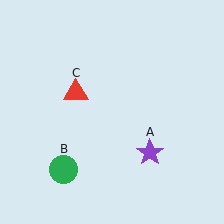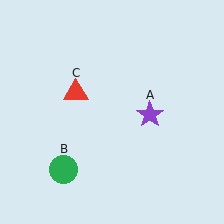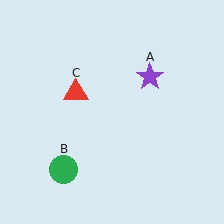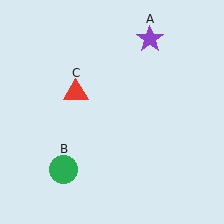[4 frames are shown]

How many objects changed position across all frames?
1 object changed position: purple star (object A).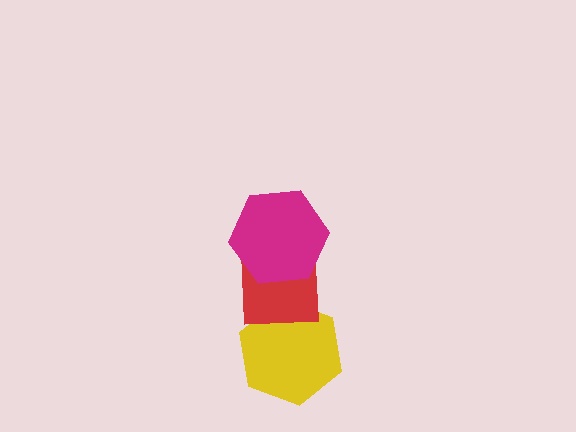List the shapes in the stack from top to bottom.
From top to bottom: the magenta hexagon, the red square, the yellow hexagon.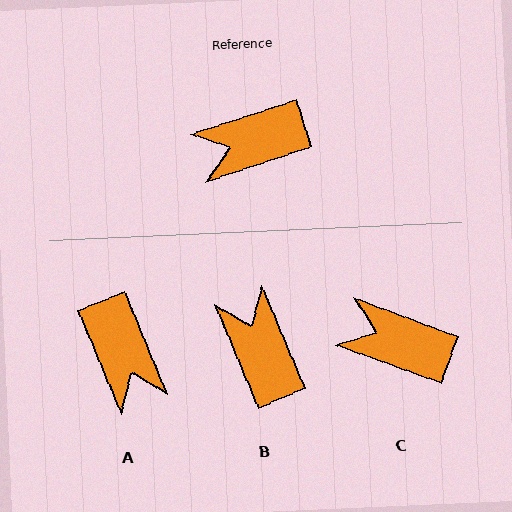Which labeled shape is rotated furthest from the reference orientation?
A, about 94 degrees away.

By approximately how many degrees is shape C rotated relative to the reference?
Approximately 38 degrees clockwise.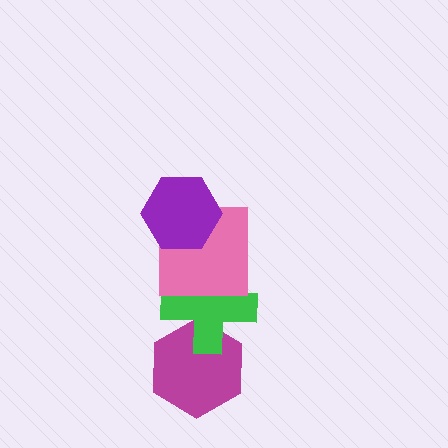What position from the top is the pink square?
The pink square is 2nd from the top.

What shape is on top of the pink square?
The purple hexagon is on top of the pink square.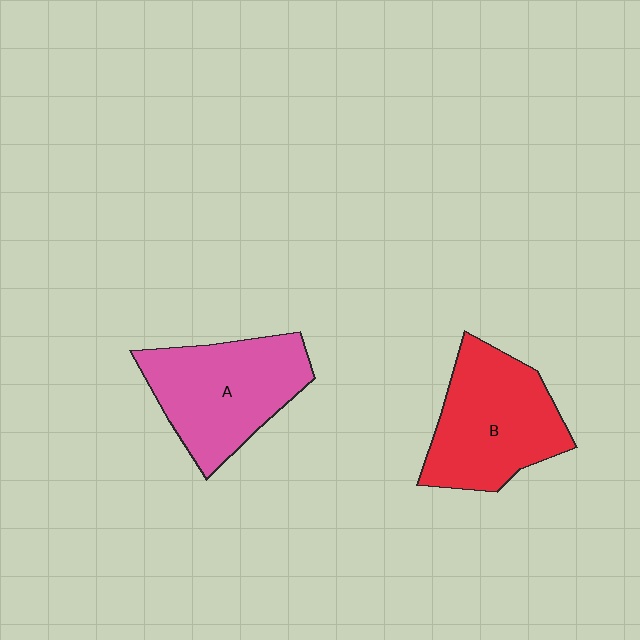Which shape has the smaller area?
Shape A (pink).